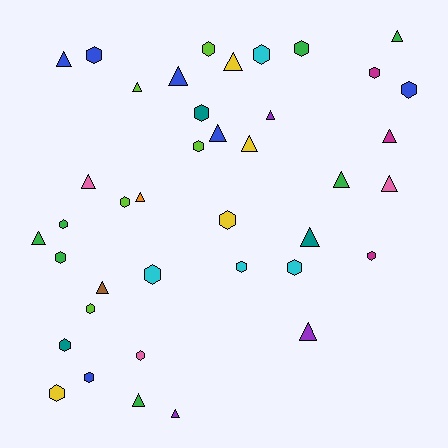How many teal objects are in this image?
There are 3 teal objects.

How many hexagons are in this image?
There are 21 hexagons.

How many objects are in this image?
There are 40 objects.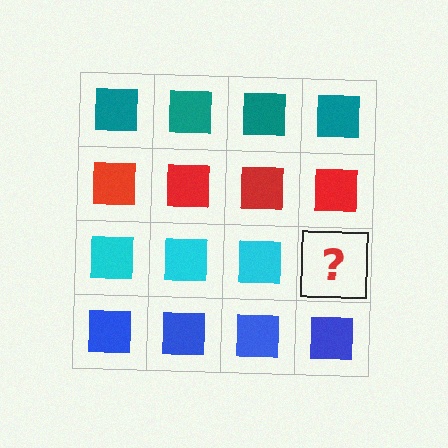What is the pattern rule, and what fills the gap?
The rule is that each row has a consistent color. The gap should be filled with a cyan square.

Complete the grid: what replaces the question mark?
The question mark should be replaced with a cyan square.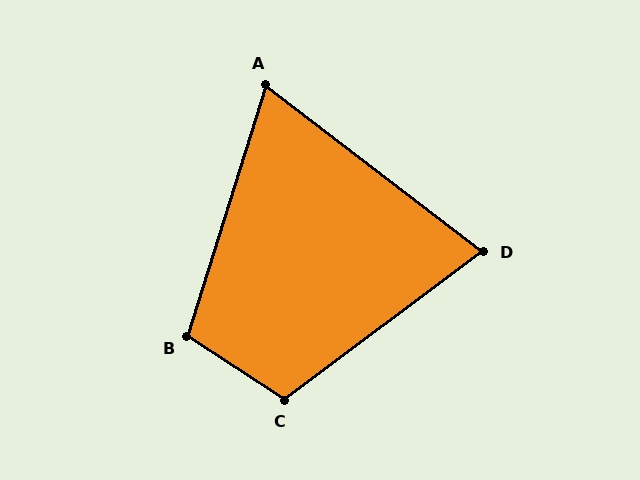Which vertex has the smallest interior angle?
A, at approximately 70 degrees.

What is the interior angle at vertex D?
Approximately 74 degrees (acute).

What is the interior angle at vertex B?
Approximately 106 degrees (obtuse).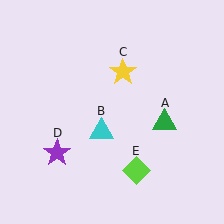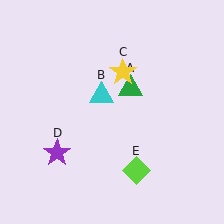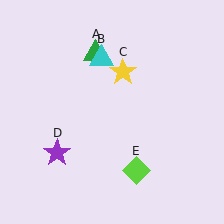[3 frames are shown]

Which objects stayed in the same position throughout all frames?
Yellow star (object C) and purple star (object D) and lime diamond (object E) remained stationary.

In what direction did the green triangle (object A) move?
The green triangle (object A) moved up and to the left.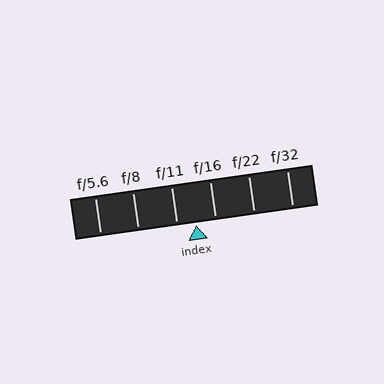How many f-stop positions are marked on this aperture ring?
There are 6 f-stop positions marked.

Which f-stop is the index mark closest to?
The index mark is closest to f/11.